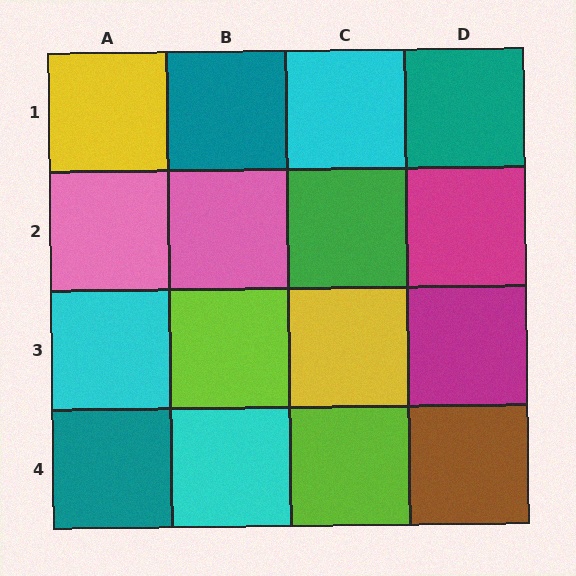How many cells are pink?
2 cells are pink.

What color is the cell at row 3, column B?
Lime.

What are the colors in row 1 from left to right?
Yellow, teal, cyan, teal.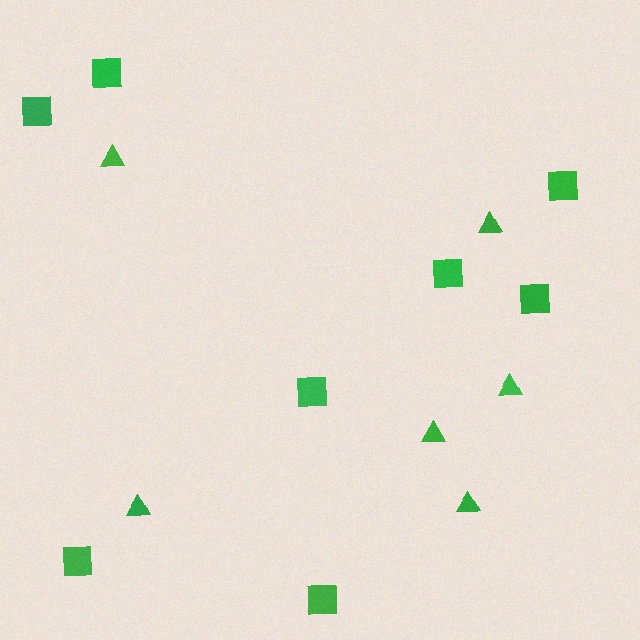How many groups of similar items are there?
There are 2 groups: one group of triangles (6) and one group of squares (8).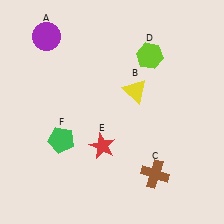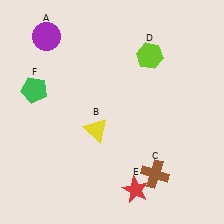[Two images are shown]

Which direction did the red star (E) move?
The red star (E) moved down.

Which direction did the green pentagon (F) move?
The green pentagon (F) moved up.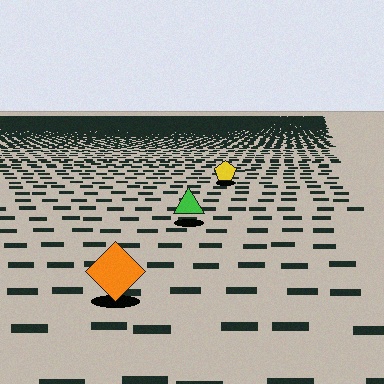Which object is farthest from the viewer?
The yellow pentagon is farthest from the viewer. It appears smaller and the ground texture around it is denser.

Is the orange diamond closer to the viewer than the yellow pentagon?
Yes. The orange diamond is closer — you can tell from the texture gradient: the ground texture is coarser near it.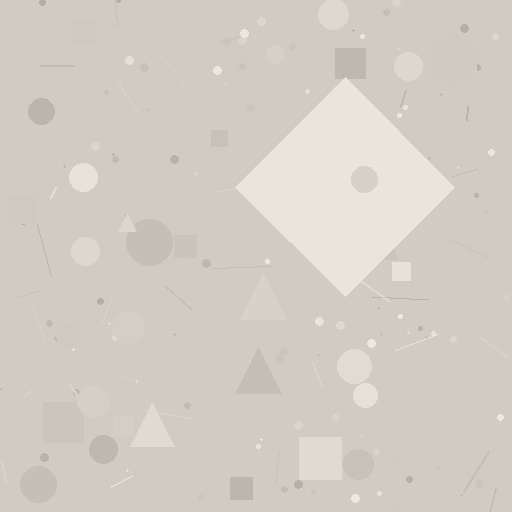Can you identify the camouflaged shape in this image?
The camouflaged shape is a diamond.